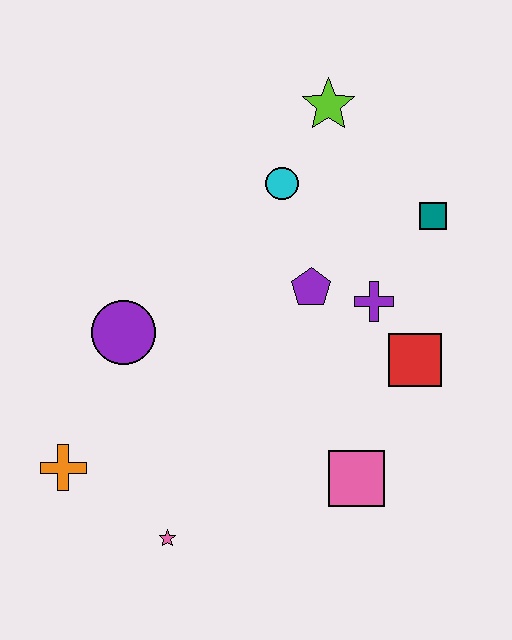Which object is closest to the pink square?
The red square is closest to the pink square.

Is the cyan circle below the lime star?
Yes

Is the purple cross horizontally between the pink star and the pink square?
No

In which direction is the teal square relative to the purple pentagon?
The teal square is to the right of the purple pentagon.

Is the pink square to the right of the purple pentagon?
Yes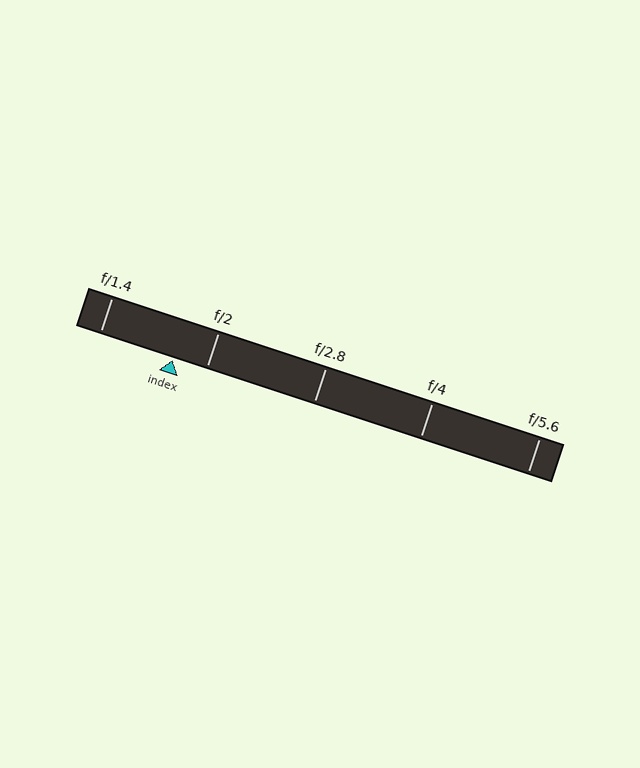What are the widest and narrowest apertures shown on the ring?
The widest aperture shown is f/1.4 and the narrowest is f/5.6.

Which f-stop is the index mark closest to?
The index mark is closest to f/2.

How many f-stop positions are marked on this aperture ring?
There are 5 f-stop positions marked.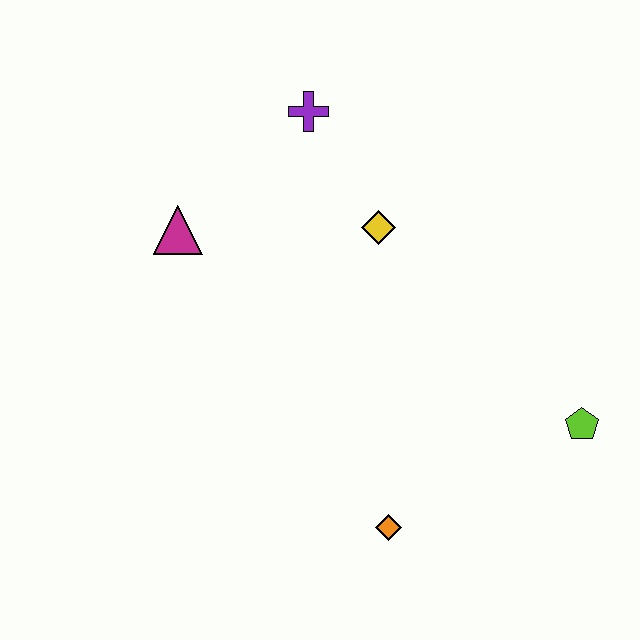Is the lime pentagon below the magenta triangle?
Yes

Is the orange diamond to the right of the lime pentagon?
No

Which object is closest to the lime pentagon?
The orange diamond is closest to the lime pentagon.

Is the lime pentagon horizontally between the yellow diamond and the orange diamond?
No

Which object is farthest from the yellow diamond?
The orange diamond is farthest from the yellow diamond.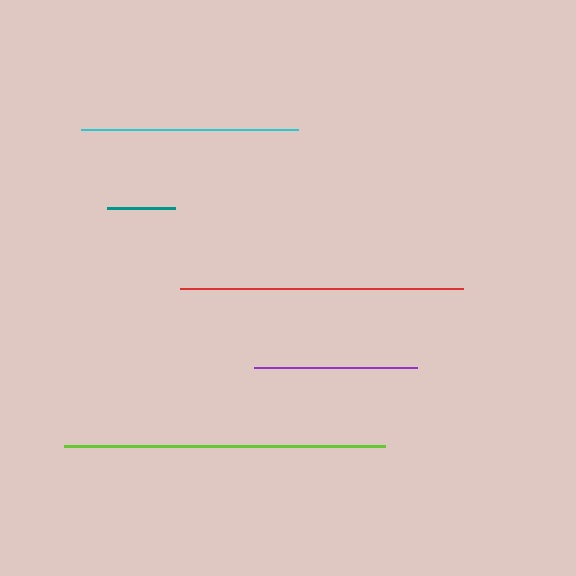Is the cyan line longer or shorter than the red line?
The red line is longer than the cyan line.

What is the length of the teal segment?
The teal segment is approximately 68 pixels long.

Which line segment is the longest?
The lime line is the longest at approximately 321 pixels.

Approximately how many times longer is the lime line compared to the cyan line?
The lime line is approximately 1.5 times the length of the cyan line.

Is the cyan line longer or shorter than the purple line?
The cyan line is longer than the purple line.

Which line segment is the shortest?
The teal line is the shortest at approximately 68 pixels.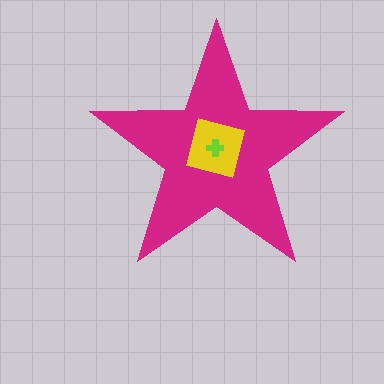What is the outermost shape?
The magenta star.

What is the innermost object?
The lime cross.